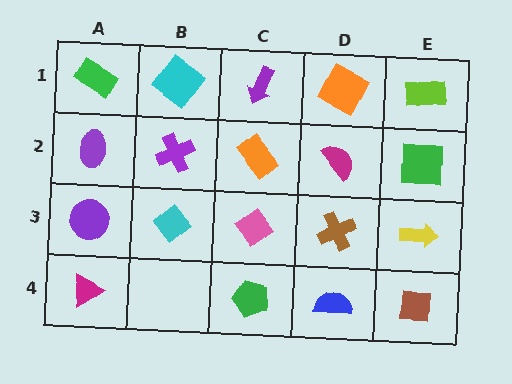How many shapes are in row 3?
5 shapes.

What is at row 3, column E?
A yellow arrow.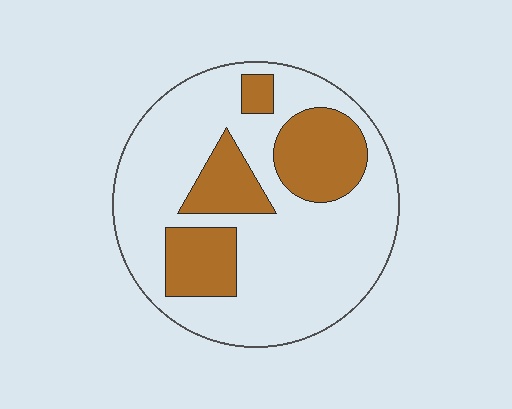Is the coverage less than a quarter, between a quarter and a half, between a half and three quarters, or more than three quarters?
Between a quarter and a half.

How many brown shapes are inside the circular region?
4.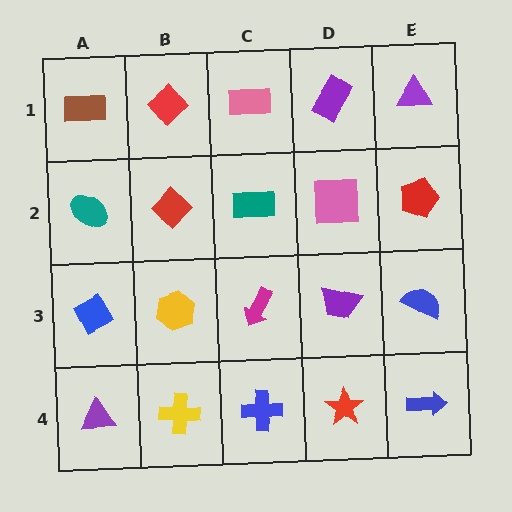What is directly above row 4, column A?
A blue diamond.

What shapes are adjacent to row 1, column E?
A red pentagon (row 2, column E), a purple rectangle (row 1, column D).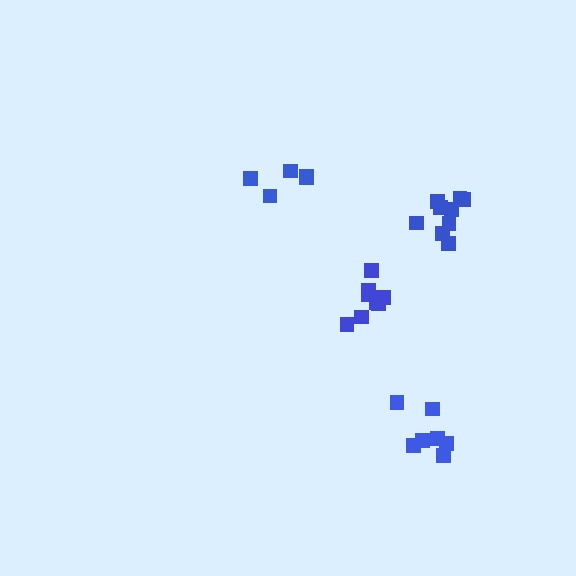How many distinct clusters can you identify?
There are 4 distinct clusters.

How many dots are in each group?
Group 1: 9 dots, Group 2: 8 dots, Group 3: 5 dots, Group 4: 7 dots (29 total).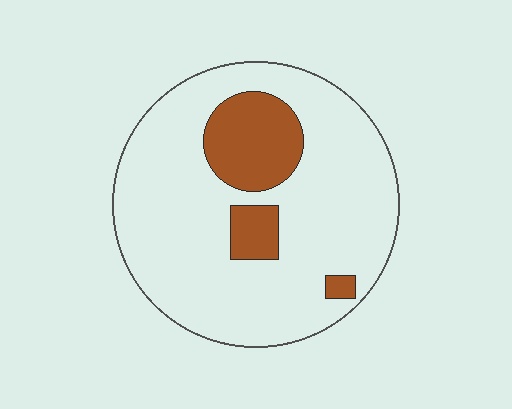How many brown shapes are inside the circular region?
3.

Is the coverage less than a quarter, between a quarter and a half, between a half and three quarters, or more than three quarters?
Less than a quarter.